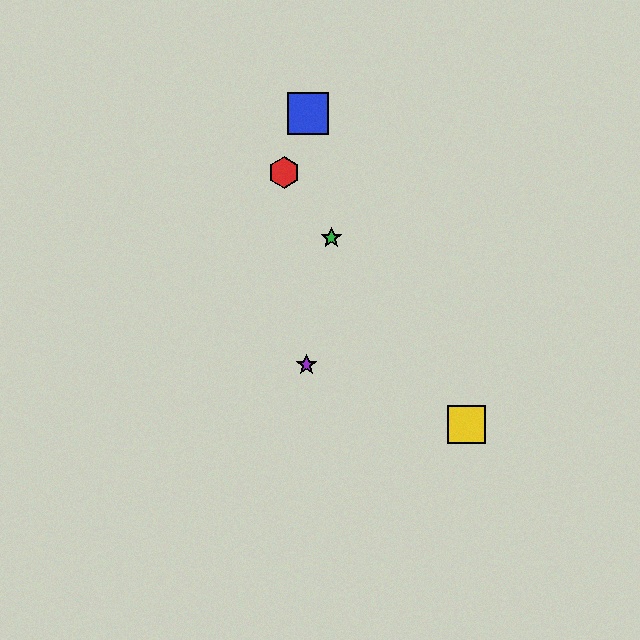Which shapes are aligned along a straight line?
The red hexagon, the green star, the yellow square are aligned along a straight line.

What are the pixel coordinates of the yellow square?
The yellow square is at (467, 424).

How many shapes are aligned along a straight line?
3 shapes (the red hexagon, the green star, the yellow square) are aligned along a straight line.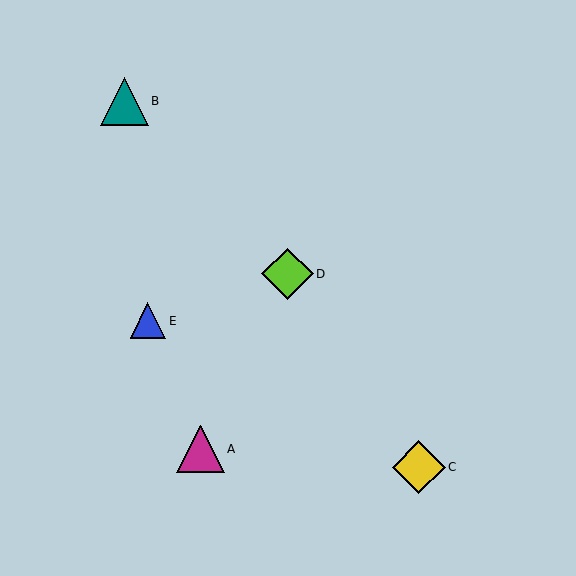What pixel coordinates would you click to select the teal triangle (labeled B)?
Click at (124, 101) to select the teal triangle B.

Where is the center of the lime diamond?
The center of the lime diamond is at (287, 274).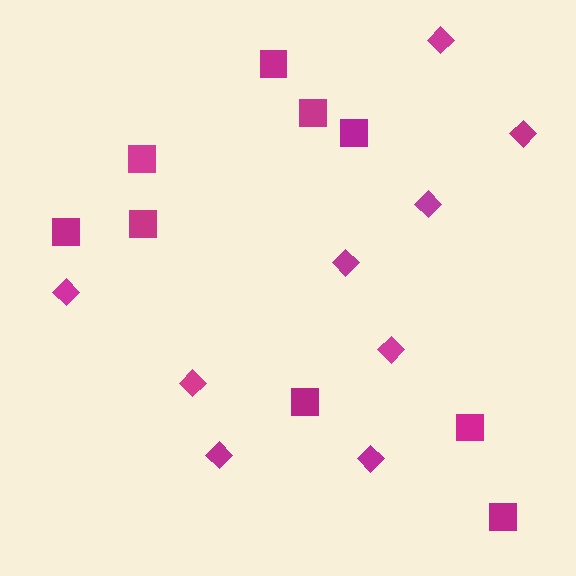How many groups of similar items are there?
There are 2 groups: one group of diamonds (9) and one group of squares (9).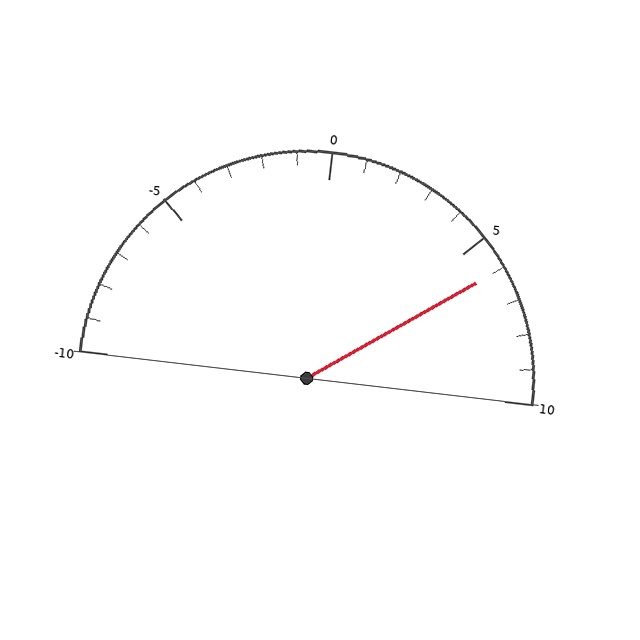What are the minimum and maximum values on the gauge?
The gauge ranges from -10 to 10.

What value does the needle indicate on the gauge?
The needle indicates approximately 6.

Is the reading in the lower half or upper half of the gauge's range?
The reading is in the upper half of the range (-10 to 10).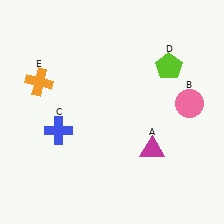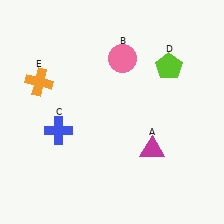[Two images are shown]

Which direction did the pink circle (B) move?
The pink circle (B) moved left.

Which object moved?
The pink circle (B) moved left.